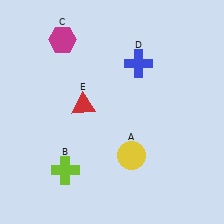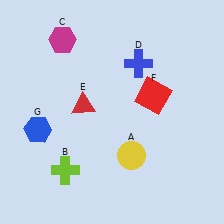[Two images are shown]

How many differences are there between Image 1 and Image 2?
There are 2 differences between the two images.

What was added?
A red square (F), a blue hexagon (G) were added in Image 2.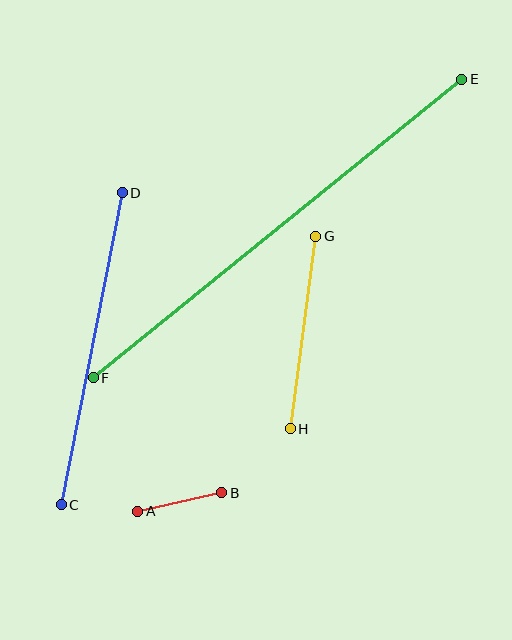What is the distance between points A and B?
The distance is approximately 86 pixels.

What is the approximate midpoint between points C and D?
The midpoint is at approximately (92, 349) pixels.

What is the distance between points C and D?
The distance is approximately 318 pixels.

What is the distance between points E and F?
The distance is approximately 475 pixels.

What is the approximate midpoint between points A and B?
The midpoint is at approximately (180, 502) pixels.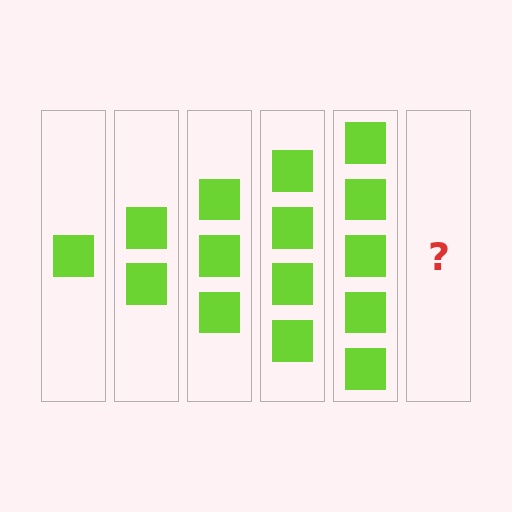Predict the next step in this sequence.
The next step is 6 squares.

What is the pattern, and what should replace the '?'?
The pattern is that each step adds one more square. The '?' should be 6 squares.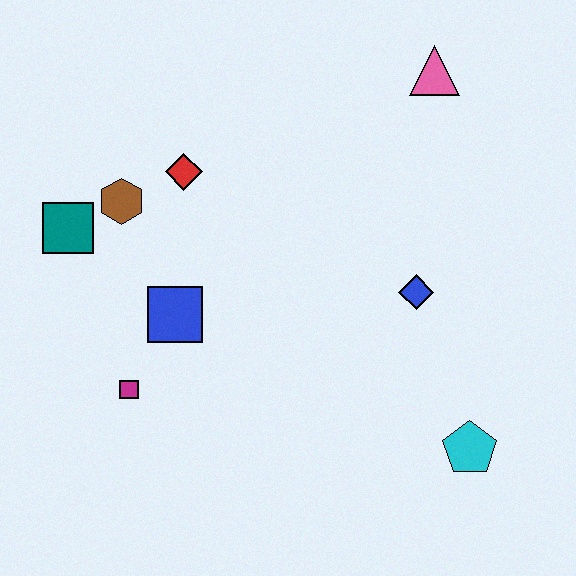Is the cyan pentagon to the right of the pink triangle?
Yes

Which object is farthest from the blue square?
The pink triangle is farthest from the blue square.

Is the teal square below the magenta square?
No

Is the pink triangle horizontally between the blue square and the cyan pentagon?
Yes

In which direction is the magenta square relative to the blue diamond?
The magenta square is to the left of the blue diamond.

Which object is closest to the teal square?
The brown hexagon is closest to the teal square.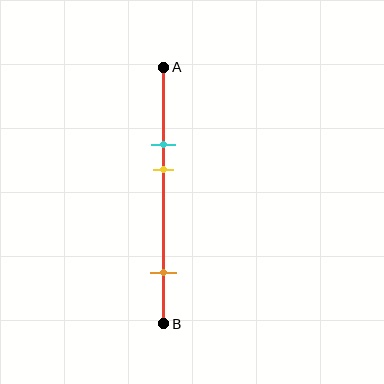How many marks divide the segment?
There are 3 marks dividing the segment.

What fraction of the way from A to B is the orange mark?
The orange mark is approximately 80% (0.8) of the way from A to B.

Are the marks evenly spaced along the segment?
No, the marks are not evenly spaced.